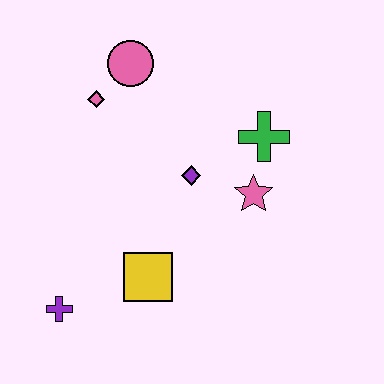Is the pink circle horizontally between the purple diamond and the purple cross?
Yes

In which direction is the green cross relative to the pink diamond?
The green cross is to the right of the pink diamond.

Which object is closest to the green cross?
The pink star is closest to the green cross.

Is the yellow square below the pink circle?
Yes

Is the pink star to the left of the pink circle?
No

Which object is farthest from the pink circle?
The purple cross is farthest from the pink circle.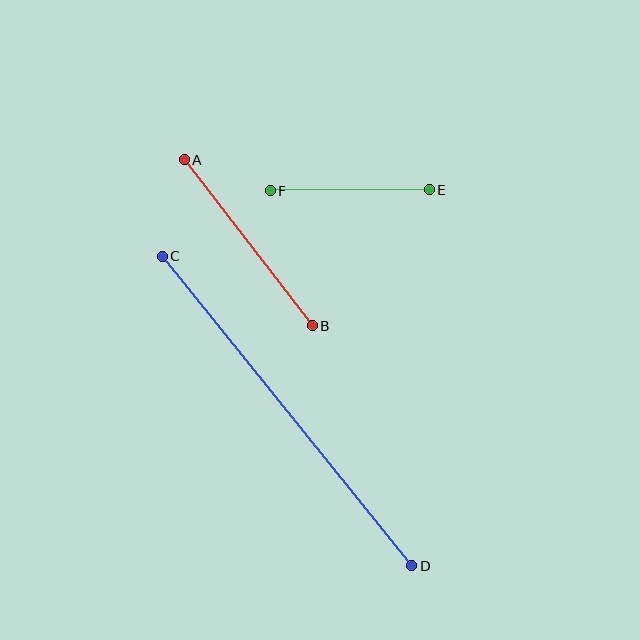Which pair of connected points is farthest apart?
Points C and D are farthest apart.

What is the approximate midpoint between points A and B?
The midpoint is at approximately (248, 243) pixels.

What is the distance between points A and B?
The distance is approximately 210 pixels.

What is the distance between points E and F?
The distance is approximately 159 pixels.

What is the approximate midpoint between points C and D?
The midpoint is at approximately (287, 411) pixels.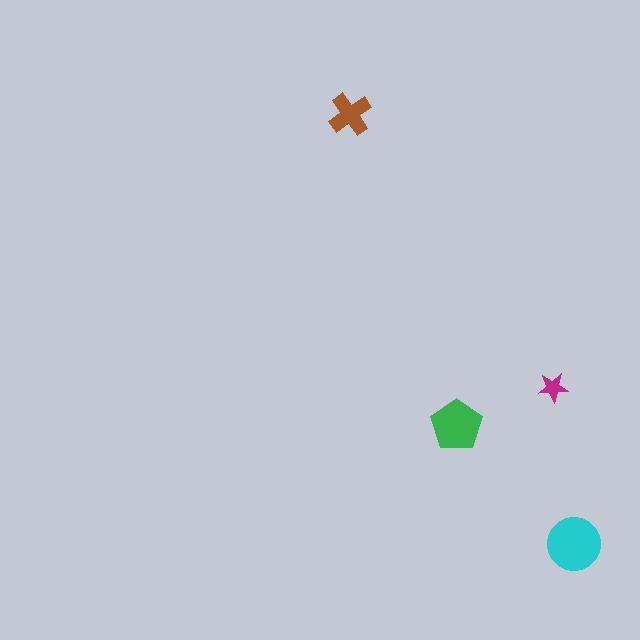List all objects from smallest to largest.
The magenta star, the brown cross, the green pentagon, the cyan circle.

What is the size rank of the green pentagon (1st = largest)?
2nd.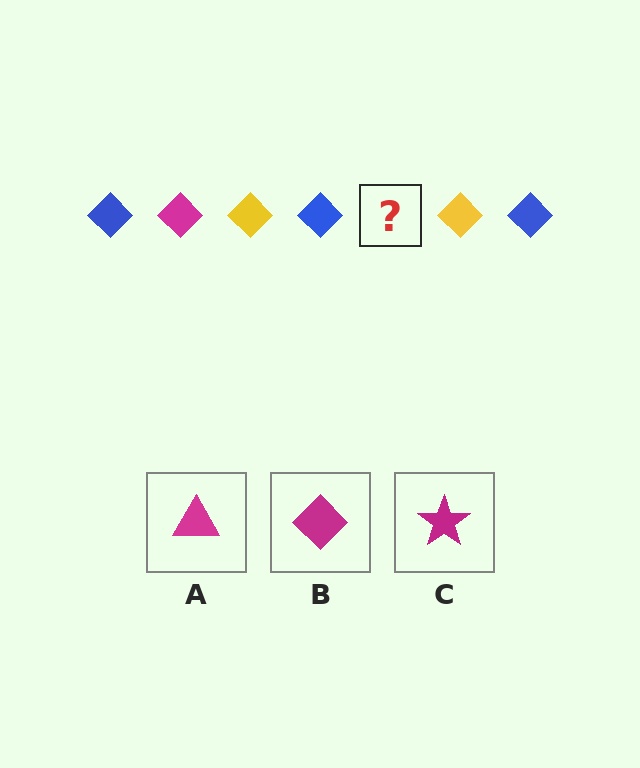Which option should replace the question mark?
Option B.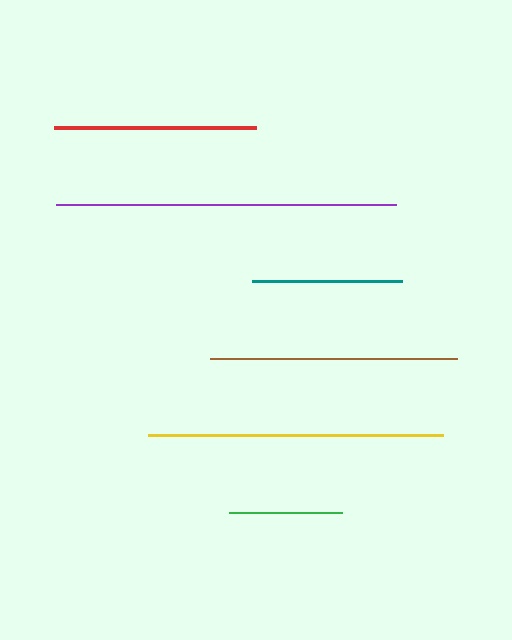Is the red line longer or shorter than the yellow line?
The yellow line is longer than the red line.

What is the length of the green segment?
The green segment is approximately 113 pixels long.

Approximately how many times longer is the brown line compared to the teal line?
The brown line is approximately 1.6 times the length of the teal line.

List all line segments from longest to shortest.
From longest to shortest: purple, yellow, brown, red, teal, green.